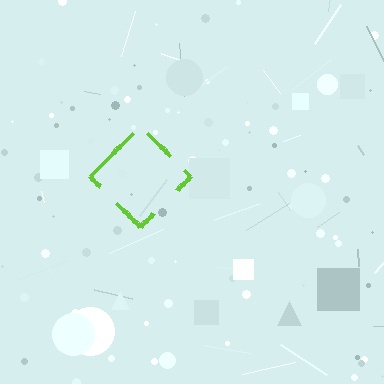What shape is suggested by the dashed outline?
The dashed outline suggests a diamond.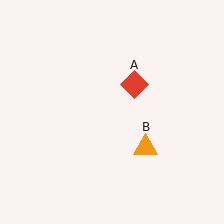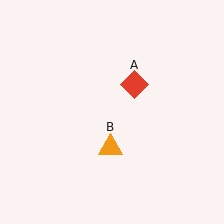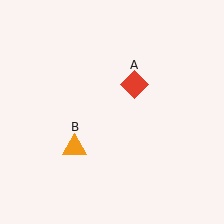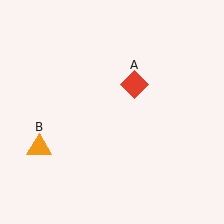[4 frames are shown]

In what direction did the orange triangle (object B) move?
The orange triangle (object B) moved left.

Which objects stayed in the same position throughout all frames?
Red diamond (object A) remained stationary.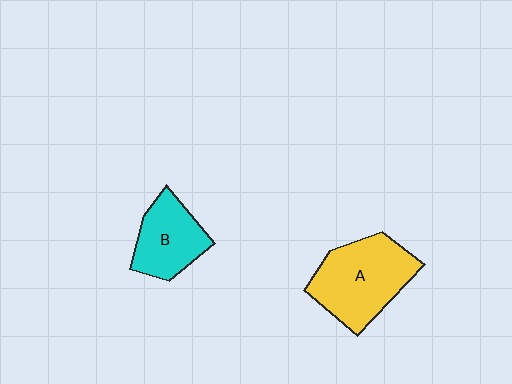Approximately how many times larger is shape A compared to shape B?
Approximately 1.5 times.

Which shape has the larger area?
Shape A (yellow).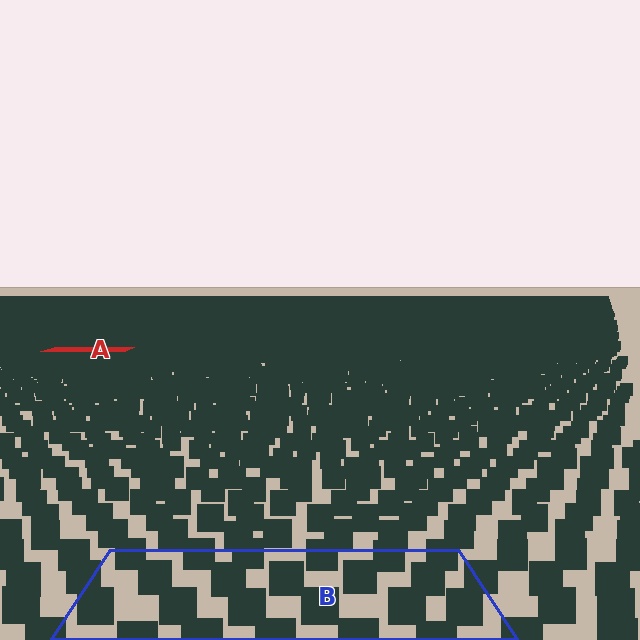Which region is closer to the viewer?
Region B is closer. The texture elements there are larger and more spread out.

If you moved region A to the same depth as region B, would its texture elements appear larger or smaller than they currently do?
They would appear larger. At a closer depth, the same texture elements are projected at a bigger on-screen size.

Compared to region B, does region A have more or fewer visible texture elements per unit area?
Region A has more texture elements per unit area — they are packed more densely because it is farther away.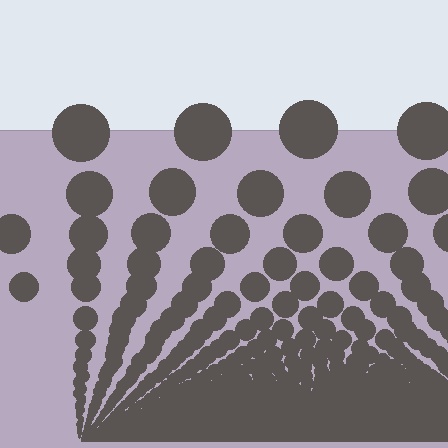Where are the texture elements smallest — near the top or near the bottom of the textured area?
Near the bottom.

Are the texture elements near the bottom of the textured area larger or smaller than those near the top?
Smaller. The gradient is inverted — elements near the bottom are smaller and denser.